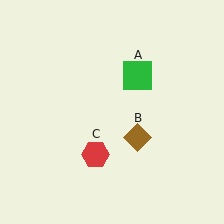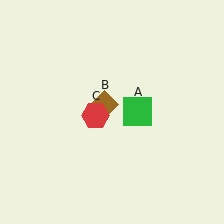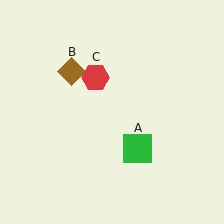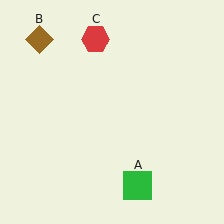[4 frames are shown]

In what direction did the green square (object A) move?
The green square (object A) moved down.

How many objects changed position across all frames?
3 objects changed position: green square (object A), brown diamond (object B), red hexagon (object C).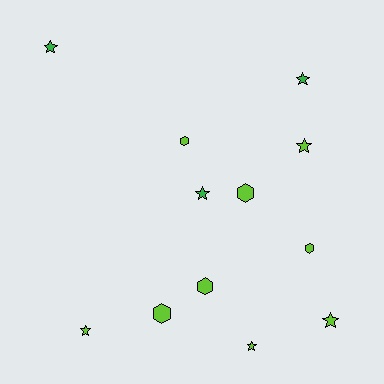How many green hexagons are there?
There are no green hexagons.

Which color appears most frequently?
Lime, with 9 objects.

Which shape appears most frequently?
Star, with 7 objects.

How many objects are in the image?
There are 12 objects.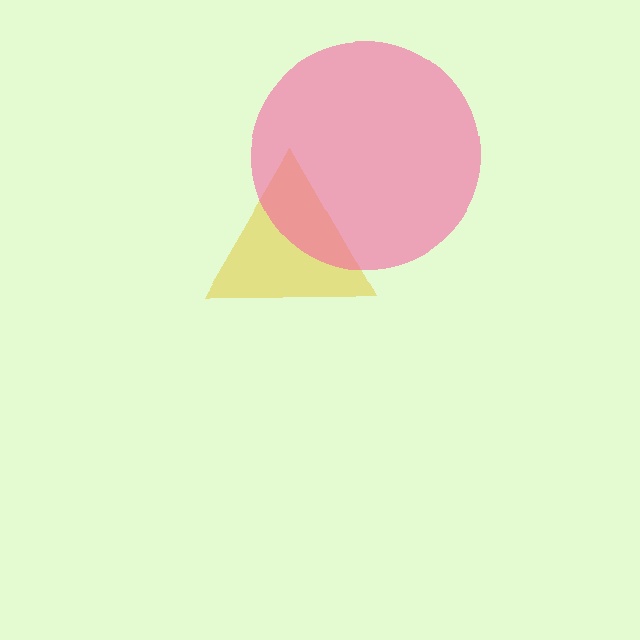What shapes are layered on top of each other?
The layered shapes are: a yellow triangle, a pink circle.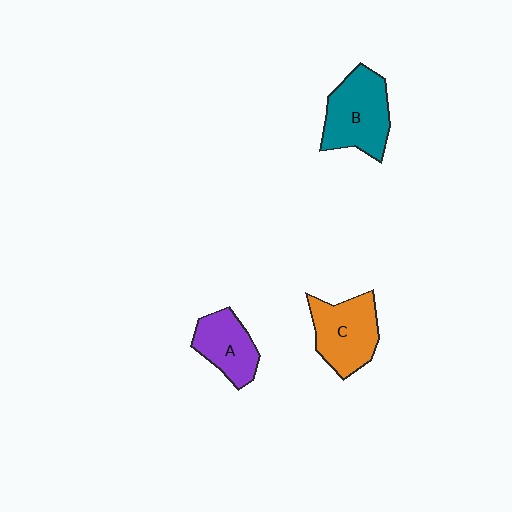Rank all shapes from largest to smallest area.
From largest to smallest: B (teal), C (orange), A (purple).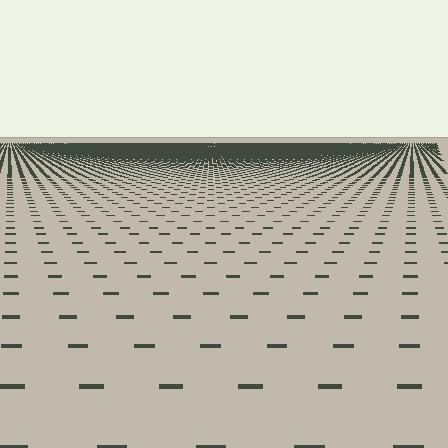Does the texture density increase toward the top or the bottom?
Density increases toward the top.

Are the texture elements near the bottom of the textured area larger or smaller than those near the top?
Larger. Near the bottom, elements are closer to the viewer and appear at a bigger on-screen size.